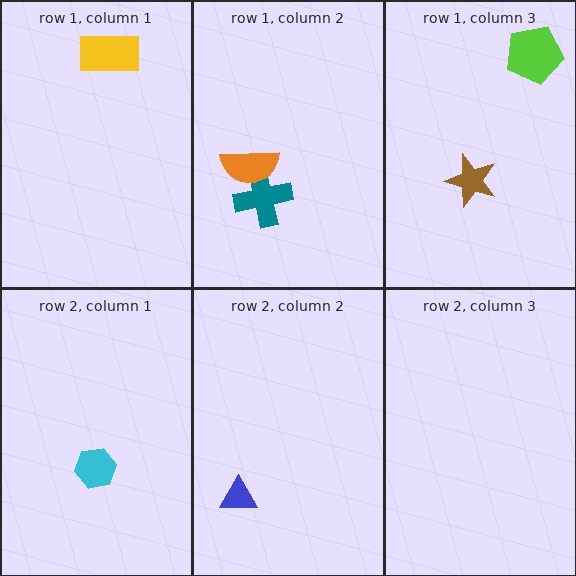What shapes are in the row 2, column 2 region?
The blue triangle.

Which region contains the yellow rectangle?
The row 1, column 1 region.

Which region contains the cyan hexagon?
The row 2, column 1 region.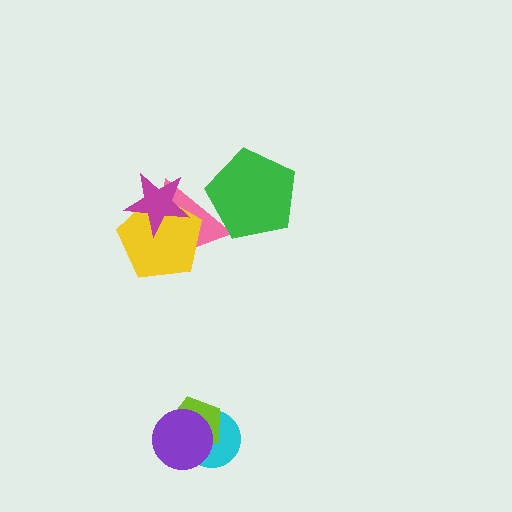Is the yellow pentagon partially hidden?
Yes, it is partially covered by another shape.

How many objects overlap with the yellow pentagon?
2 objects overlap with the yellow pentagon.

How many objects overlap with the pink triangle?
3 objects overlap with the pink triangle.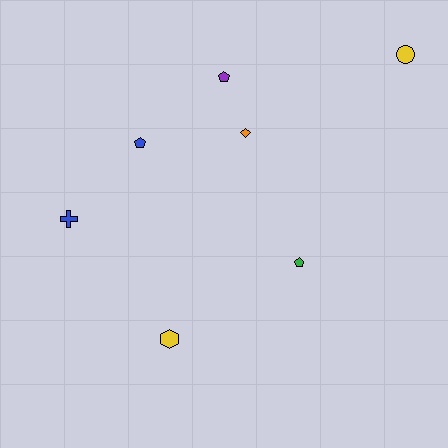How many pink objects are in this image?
There are no pink objects.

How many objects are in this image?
There are 7 objects.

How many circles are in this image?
There is 1 circle.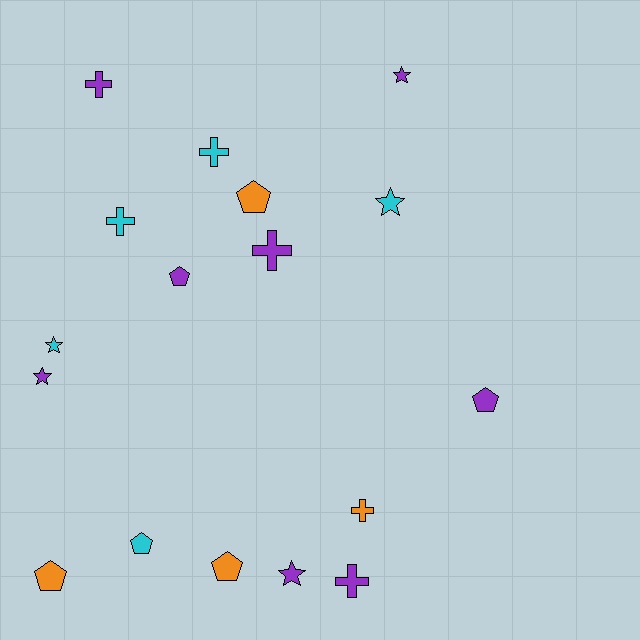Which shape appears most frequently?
Pentagon, with 6 objects.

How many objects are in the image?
There are 17 objects.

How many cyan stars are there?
There are 2 cyan stars.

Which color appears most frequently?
Purple, with 8 objects.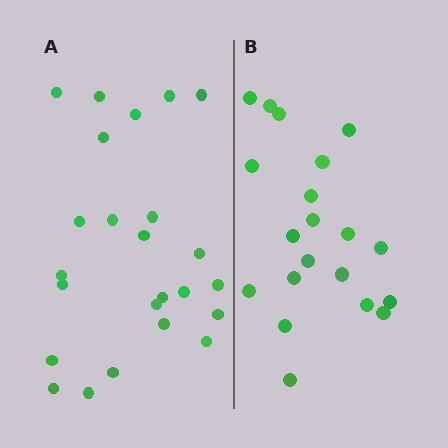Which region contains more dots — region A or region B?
Region A (the left region) has more dots.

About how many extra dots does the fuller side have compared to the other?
Region A has about 4 more dots than region B.